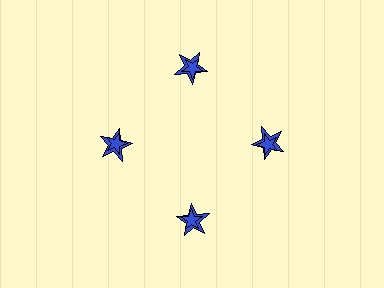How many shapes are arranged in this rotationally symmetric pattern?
There are 8 shapes, arranged in 4 groups of 2.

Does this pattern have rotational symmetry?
Yes, this pattern has 4-fold rotational symmetry. It looks the same after rotating 90 degrees around the center.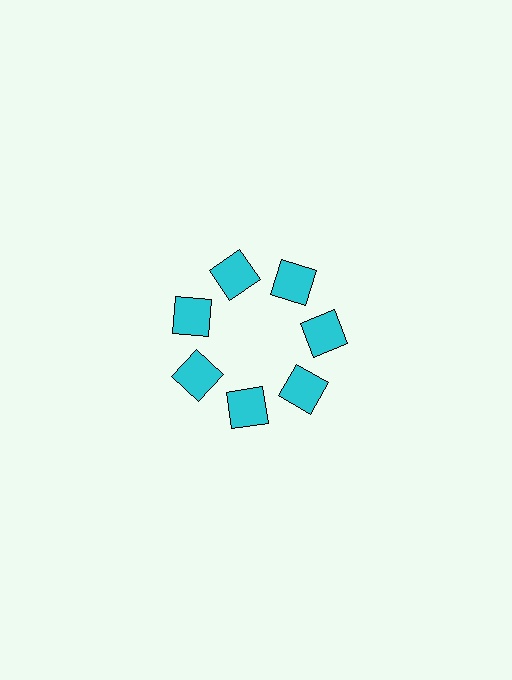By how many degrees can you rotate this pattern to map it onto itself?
The pattern maps onto itself every 51 degrees of rotation.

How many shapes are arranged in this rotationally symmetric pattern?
There are 7 shapes, arranged in 7 groups of 1.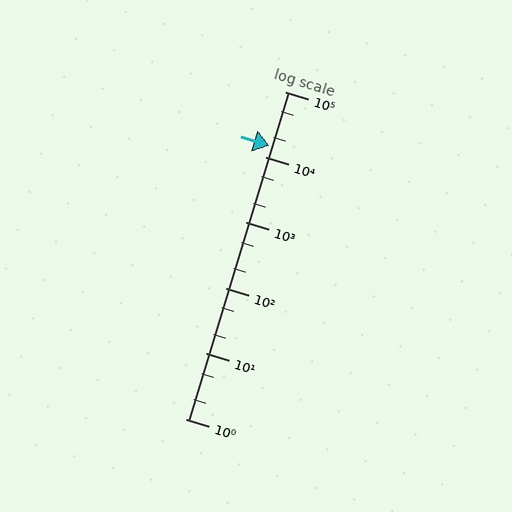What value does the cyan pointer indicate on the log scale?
The pointer indicates approximately 15000.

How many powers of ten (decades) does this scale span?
The scale spans 5 decades, from 1 to 100000.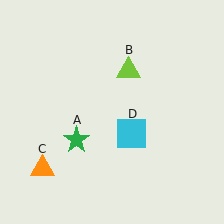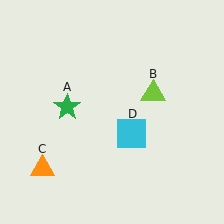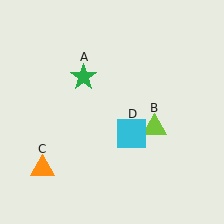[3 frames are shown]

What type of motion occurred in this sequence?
The green star (object A), lime triangle (object B) rotated clockwise around the center of the scene.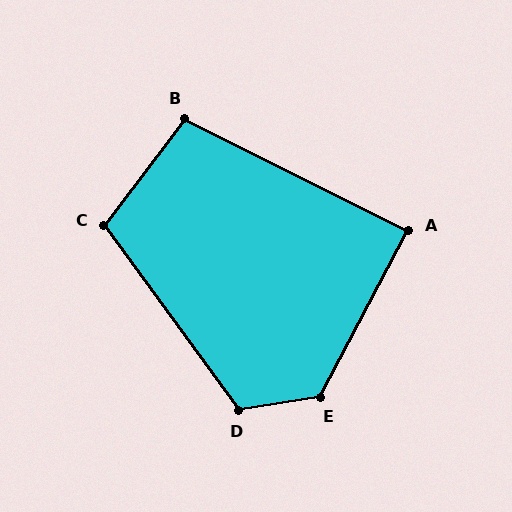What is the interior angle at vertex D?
Approximately 117 degrees (obtuse).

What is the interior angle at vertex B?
Approximately 100 degrees (obtuse).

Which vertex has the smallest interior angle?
A, at approximately 89 degrees.